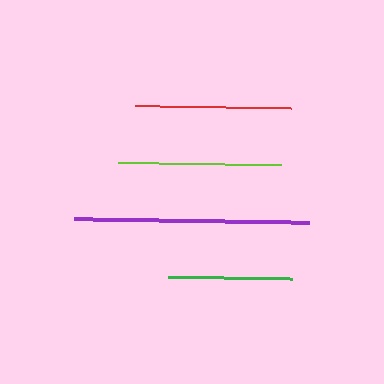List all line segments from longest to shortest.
From longest to shortest: purple, lime, red, green.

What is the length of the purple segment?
The purple segment is approximately 235 pixels long.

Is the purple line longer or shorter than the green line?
The purple line is longer than the green line.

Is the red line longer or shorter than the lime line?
The lime line is longer than the red line.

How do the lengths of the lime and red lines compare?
The lime and red lines are approximately the same length.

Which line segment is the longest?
The purple line is the longest at approximately 235 pixels.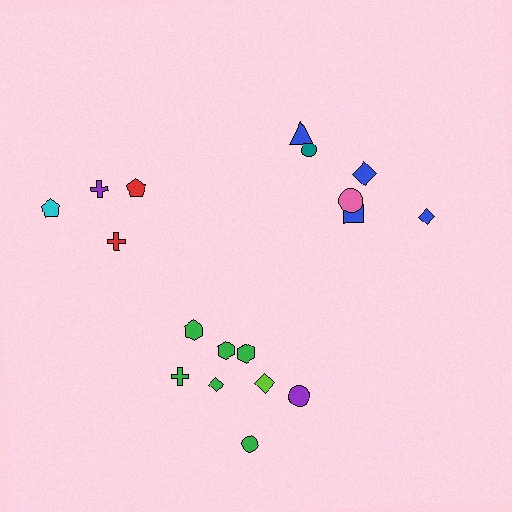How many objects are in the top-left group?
There are 4 objects.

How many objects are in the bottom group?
There are 8 objects.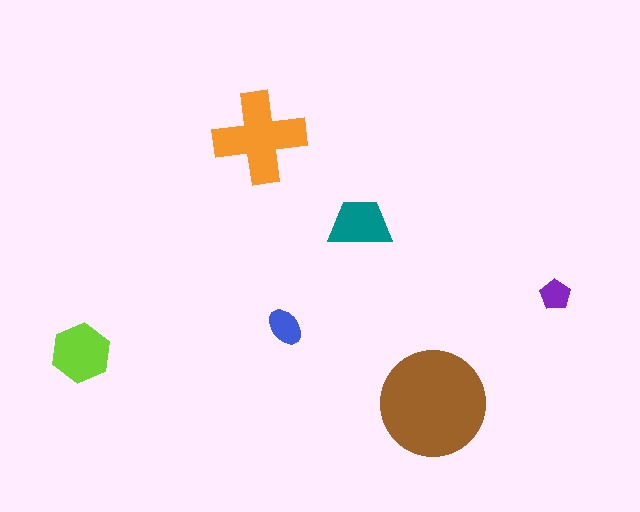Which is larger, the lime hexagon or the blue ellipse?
The lime hexagon.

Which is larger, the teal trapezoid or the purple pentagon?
The teal trapezoid.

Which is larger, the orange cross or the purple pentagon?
The orange cross.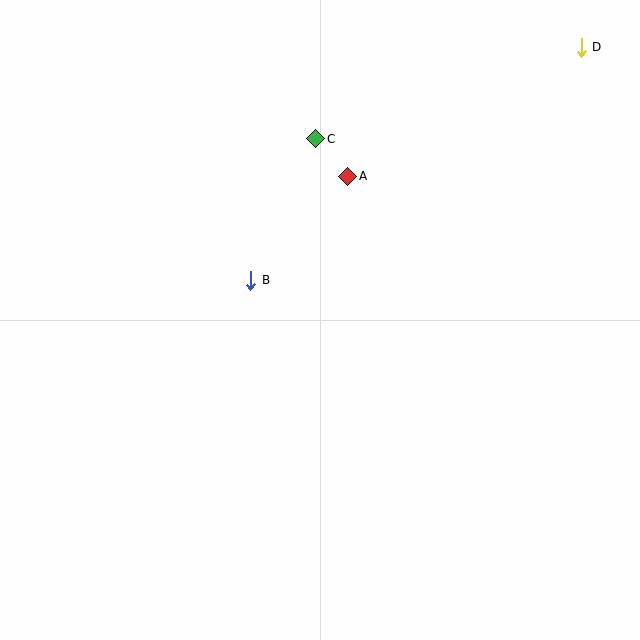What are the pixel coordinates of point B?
Point B is at (251, 280).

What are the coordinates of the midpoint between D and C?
The midpoint between D and C is at (449, 93).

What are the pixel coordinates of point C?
Point C is at (316, 139).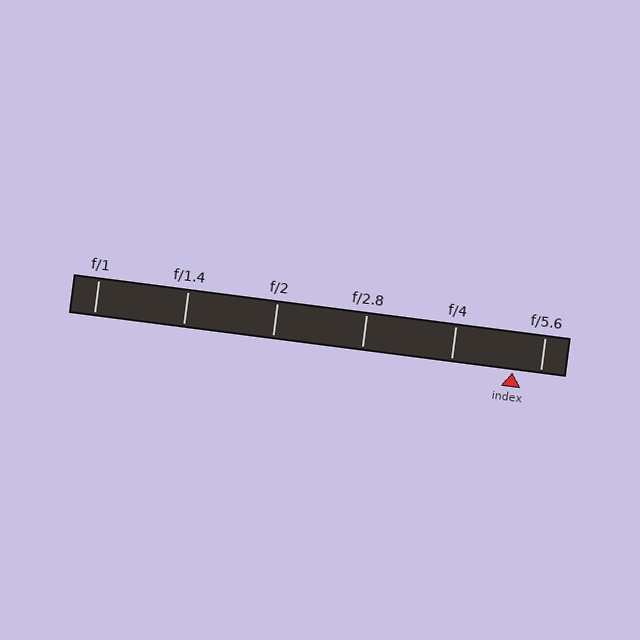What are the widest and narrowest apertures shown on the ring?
The widest aperture shown is f/1 and the narrowest is f/5.6.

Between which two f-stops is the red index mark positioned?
The index mark is between f/4 and f/5.6.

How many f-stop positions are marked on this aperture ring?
There are 6 f-stop positions marked.